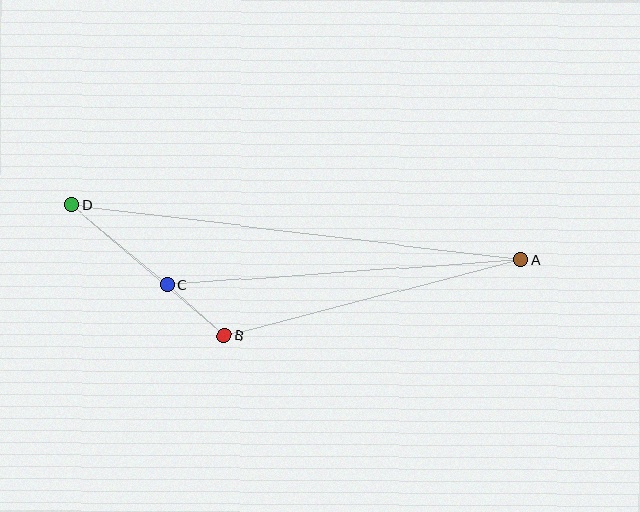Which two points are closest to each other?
Points B and C are closest to each other.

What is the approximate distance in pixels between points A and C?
The distance between A and C is approximately 355 pixels.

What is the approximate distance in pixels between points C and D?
The distance between C and D is approximately 124 pixels.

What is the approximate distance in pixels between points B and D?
The distance between B and D is approximately 201 pixels.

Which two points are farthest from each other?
Points A and D are farthest from each other.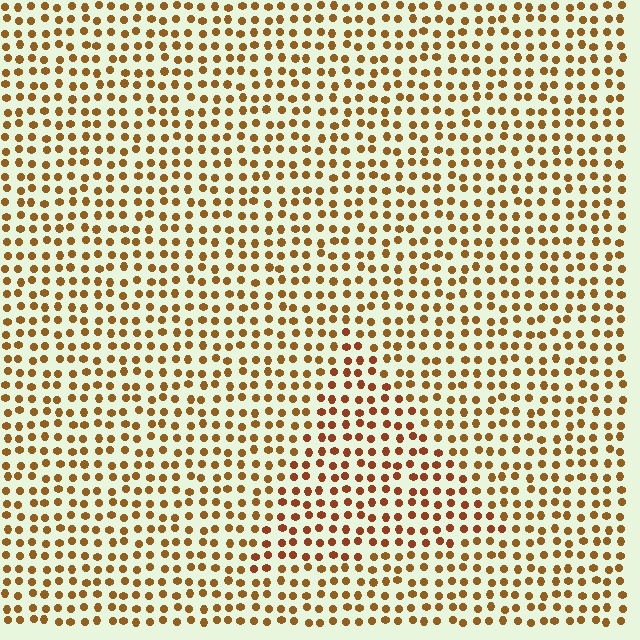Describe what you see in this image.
The image is filled with small brown elements in a uniform arrangement. A triangle-shaped region is visible where the elements are tinted to a slightly different hue, forming a subtle color boundary.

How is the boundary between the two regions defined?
The boundary is defined purely by a slight shift in hue (about 19 degrees). Spacing, size, and orientation are identical on both sides.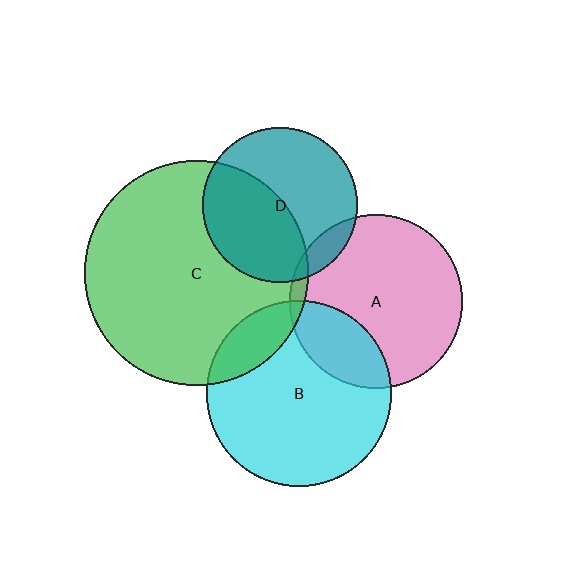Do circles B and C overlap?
Yes.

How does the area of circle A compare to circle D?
Approximately 1.2 times.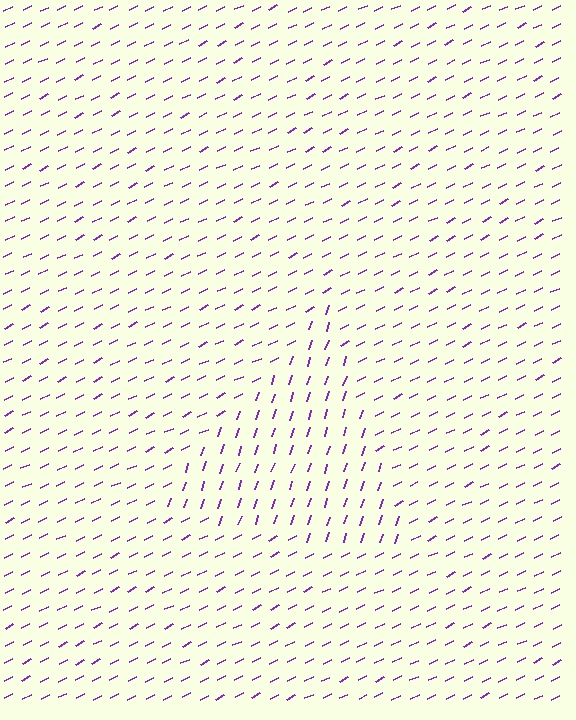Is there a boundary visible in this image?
Yes, there is a texture boundary formed by a change in line orientation.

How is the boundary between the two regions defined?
The boundary is defined purely by a change in line orientation (approximately 45 degrees difference). All lines are the same color and thickness.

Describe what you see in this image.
The image is filled with small purple line segments. A triangle region in the image has lines oriented differently from the surrounding lines, creating a visible texture boundary.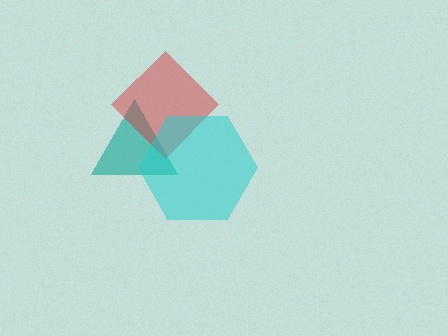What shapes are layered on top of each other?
The layered shapes are: a teal triangle, a red diamond, a cyan hexagon.